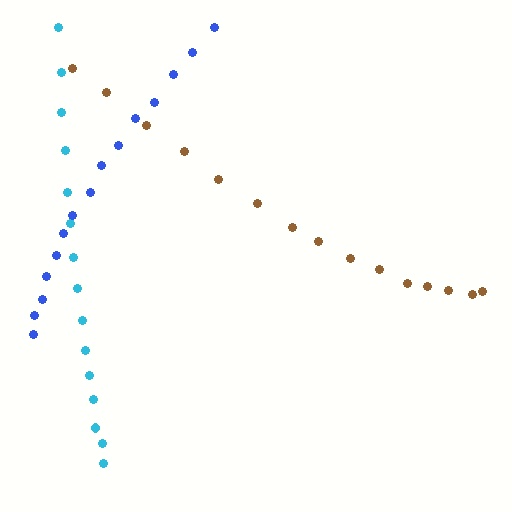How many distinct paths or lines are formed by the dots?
There are 3 distinct paths.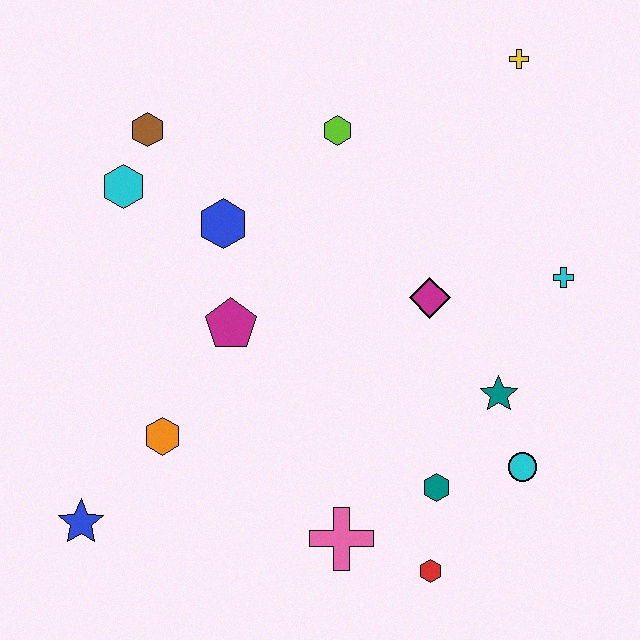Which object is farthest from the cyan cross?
The blue star is farthest from the cyan cross.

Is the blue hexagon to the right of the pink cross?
No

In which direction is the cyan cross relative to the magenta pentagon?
The cyan cross is to the right of the magenta pentagon.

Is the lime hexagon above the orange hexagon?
Yes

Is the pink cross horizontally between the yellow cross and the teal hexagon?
No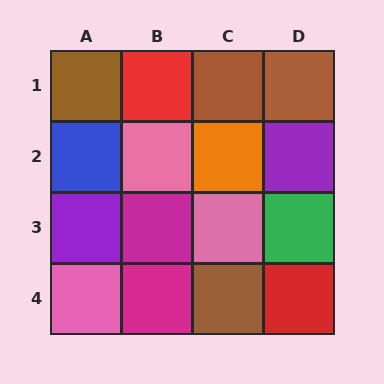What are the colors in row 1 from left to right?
Brown, red, brown, brown.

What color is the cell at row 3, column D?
Green.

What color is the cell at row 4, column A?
Pink.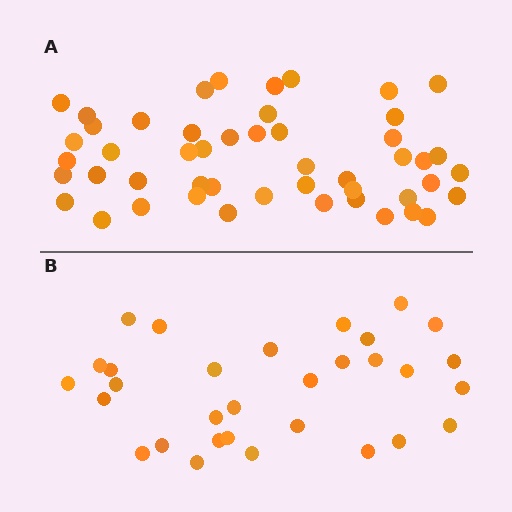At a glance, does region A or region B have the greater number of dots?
Region A (the top region) has more dots.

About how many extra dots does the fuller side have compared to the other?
Region A has approximately 20 more dots than region B.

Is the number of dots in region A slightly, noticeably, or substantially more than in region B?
Region A has substantially more. The ratio is roughly 1.6 to 1.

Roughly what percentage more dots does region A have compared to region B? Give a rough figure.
About 60% more.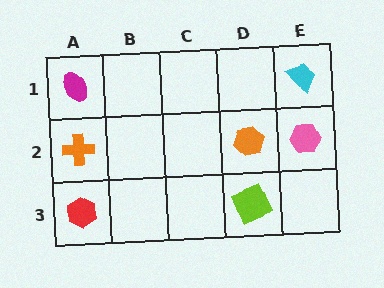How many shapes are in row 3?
2 shapes.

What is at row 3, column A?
A red hexagon.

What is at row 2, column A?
An orange cross.